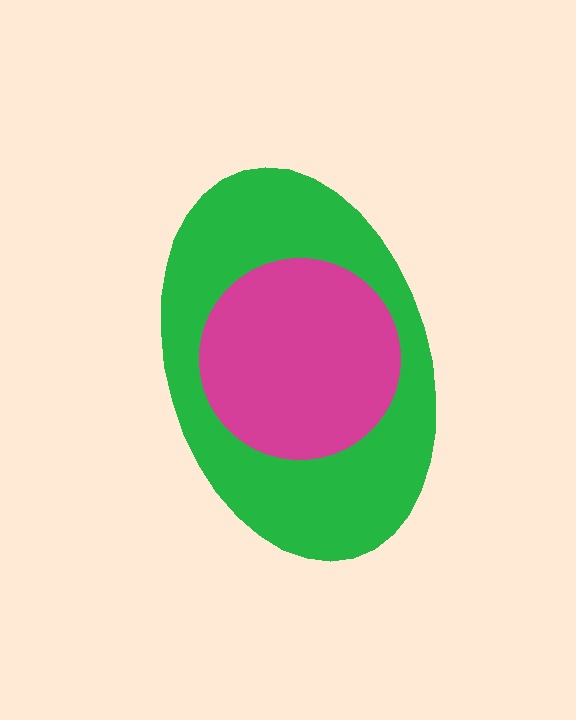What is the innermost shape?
The magenta circle.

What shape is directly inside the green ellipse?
The magenta circle.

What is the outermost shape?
The green ellipse.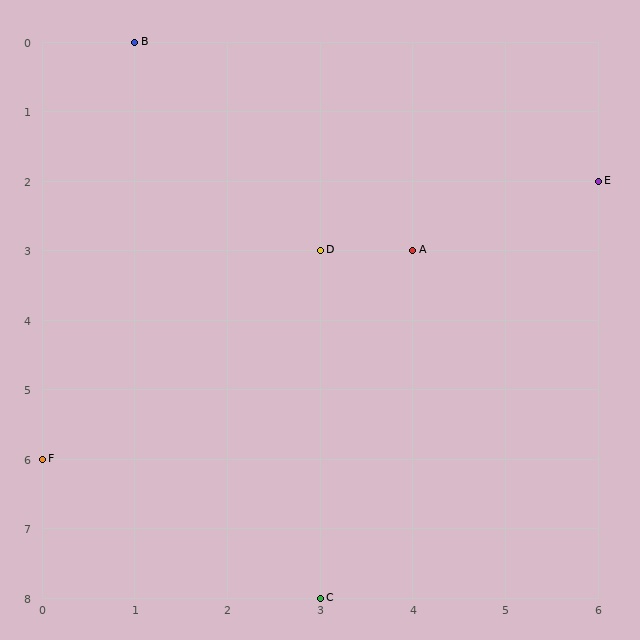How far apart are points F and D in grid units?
Points F and D are 3 columns and 3 rows apart (about 4.2 grid units diagonally).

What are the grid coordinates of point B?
Point B is at grid coordinates (1, 0).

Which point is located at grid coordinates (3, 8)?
Point C is at (3, 8).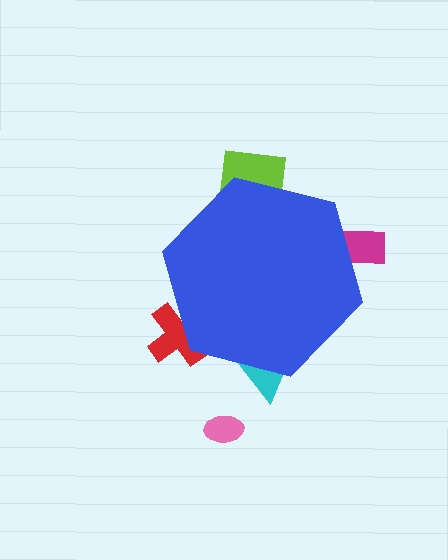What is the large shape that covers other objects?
A blue hexagon.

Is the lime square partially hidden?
Yes, the lime square is partially hidden behind the blue hexagon.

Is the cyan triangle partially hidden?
Yes, the cyan triangle is partially hidden behind the blue hexagon.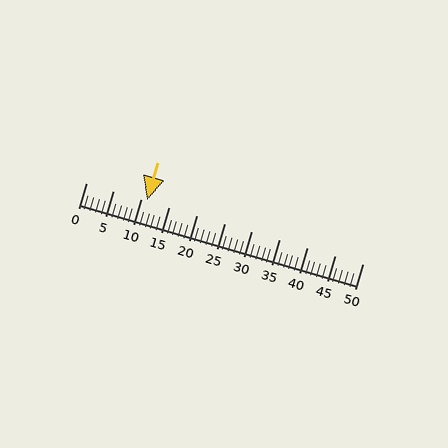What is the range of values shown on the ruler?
The ruler shows values from 0 to 50.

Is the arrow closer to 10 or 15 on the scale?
The arrow is closer to 10.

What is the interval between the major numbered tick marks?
The major tick marks are spaced 5 units apart.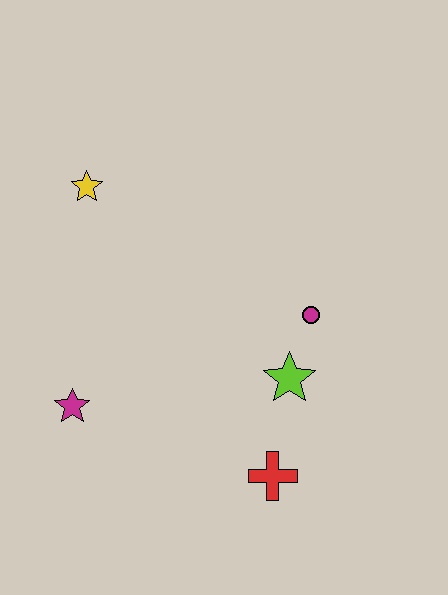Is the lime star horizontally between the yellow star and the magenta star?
No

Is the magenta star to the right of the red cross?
No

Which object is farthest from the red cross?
The yellow star is farthest from the red cross.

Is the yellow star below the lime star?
No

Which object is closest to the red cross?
The lime star is closest to the red cross.